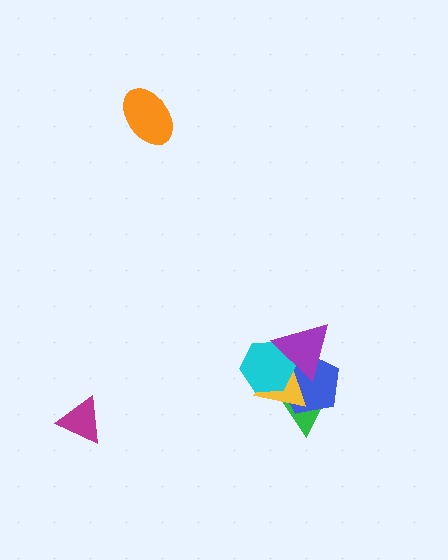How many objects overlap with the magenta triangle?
0 objects overlap with the magenta triangle.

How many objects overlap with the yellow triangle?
4 objects overlap with the yellow triangle.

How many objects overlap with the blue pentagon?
4 objects overlap with the blue pentagon.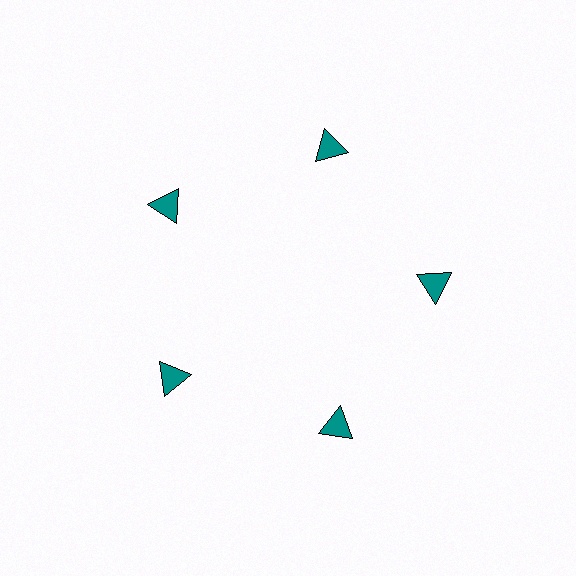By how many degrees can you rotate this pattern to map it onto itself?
The pattern maps onto itself every 72 degrees of rotation.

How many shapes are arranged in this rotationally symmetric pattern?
There are 5 shapes, arranged in 5 groups of 1.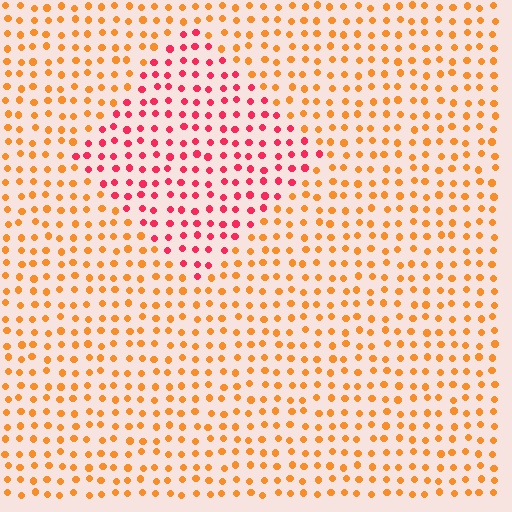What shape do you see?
I see a diamond.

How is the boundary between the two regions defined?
The boundary is defined purely by a slight shift in hue (about 44 degrees). Spacing, size, and orientation are identical on both sides.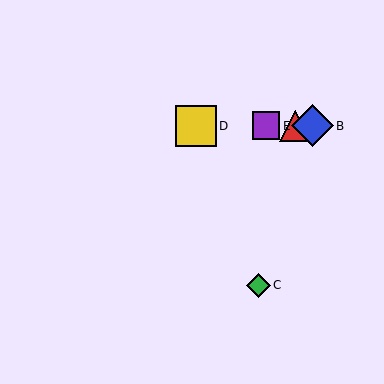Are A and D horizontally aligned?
Yes, both are at y≈126.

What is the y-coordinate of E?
Object E is at y≈126.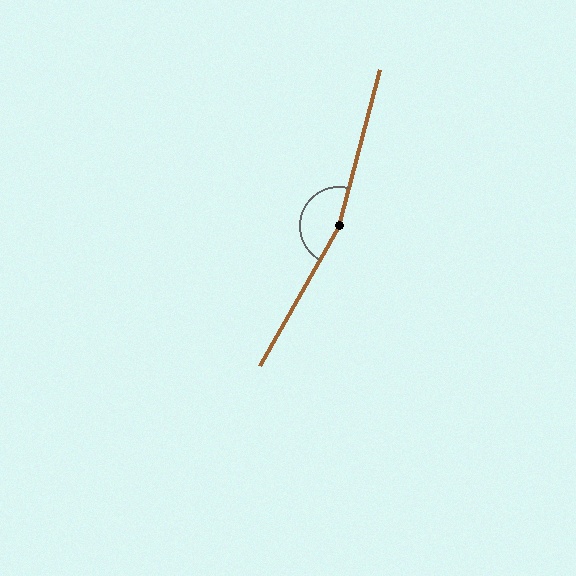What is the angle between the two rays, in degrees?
Approximately 165 degrees.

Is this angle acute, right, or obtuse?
It is obtuse.